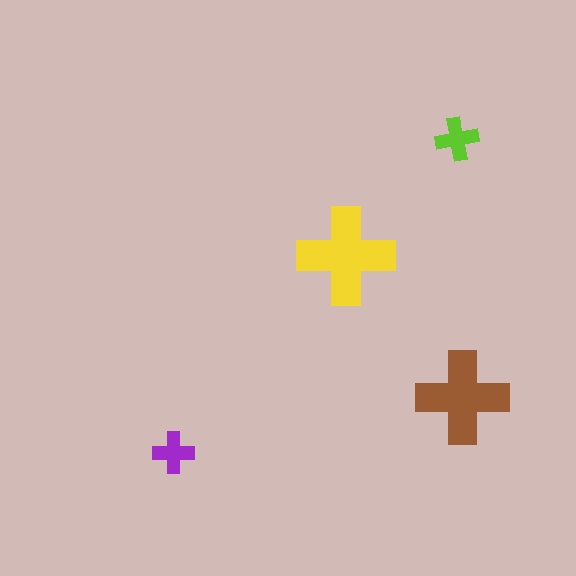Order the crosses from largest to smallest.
the yellow one, the brown one, the lime one, the purple one.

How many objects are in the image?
There are 4 objects in the image.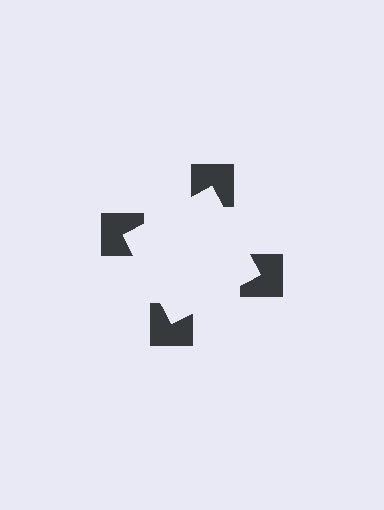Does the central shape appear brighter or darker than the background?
It typically appears slightly brighter than the background, even though no actual brightness change is drawn.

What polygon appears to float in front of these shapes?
An illusory square — its edges are inferred from the aligned wedge cuts in the notched squares, not physically drawn.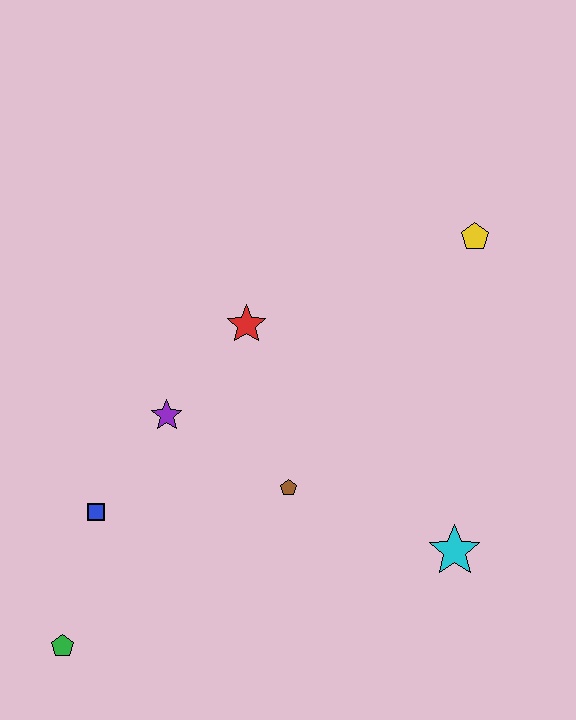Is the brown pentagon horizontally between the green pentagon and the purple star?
No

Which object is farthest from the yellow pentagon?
The green pentagon is farthest from the yellow pentagon.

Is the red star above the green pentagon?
Yes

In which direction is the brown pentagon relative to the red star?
The brown pentagon is below the red star.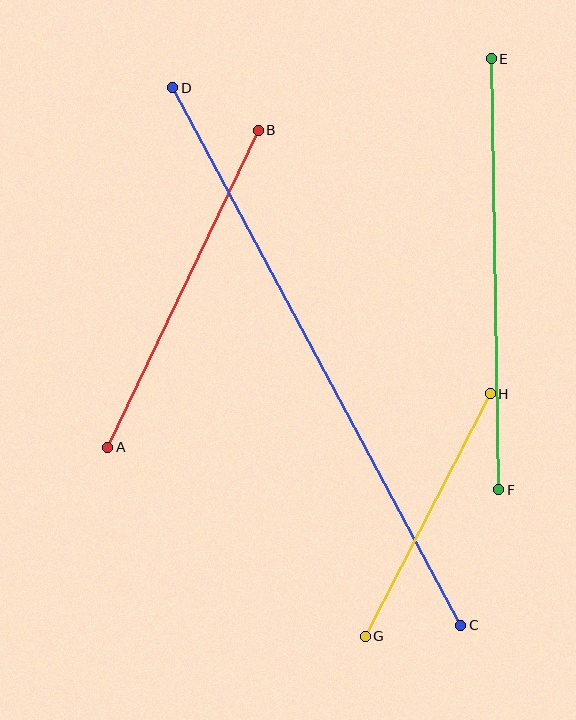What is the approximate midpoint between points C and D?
The midpoint is at approximately (317, 356) pixels.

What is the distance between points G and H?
The distance is approximately 273 pixels.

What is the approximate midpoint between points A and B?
The midpoint is at approximately (183, 289) pixels.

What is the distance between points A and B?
The distance is approximately 351 pixels.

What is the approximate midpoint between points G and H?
The midpoint is at approximately (428, 515) pixels.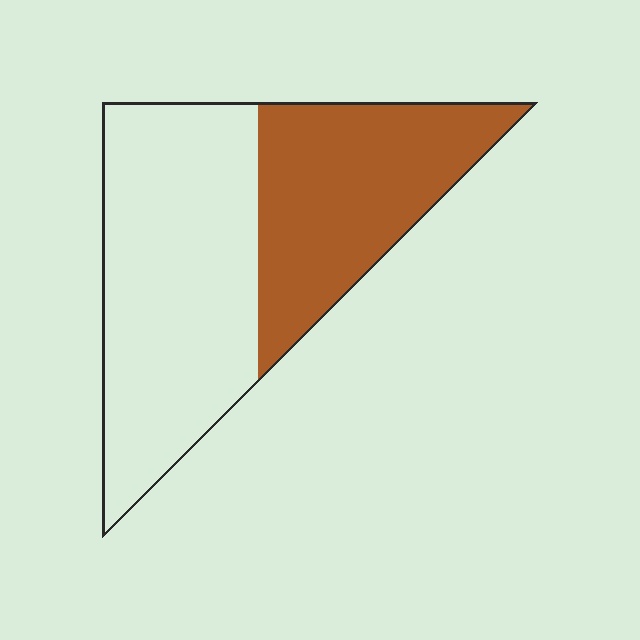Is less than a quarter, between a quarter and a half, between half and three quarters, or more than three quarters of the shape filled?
Between a quarter and a half.